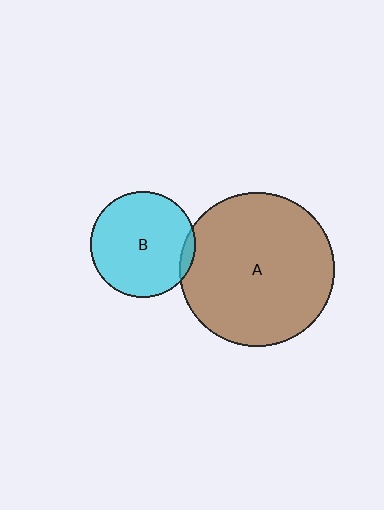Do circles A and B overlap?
Yes.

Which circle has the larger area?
Circle A (brown).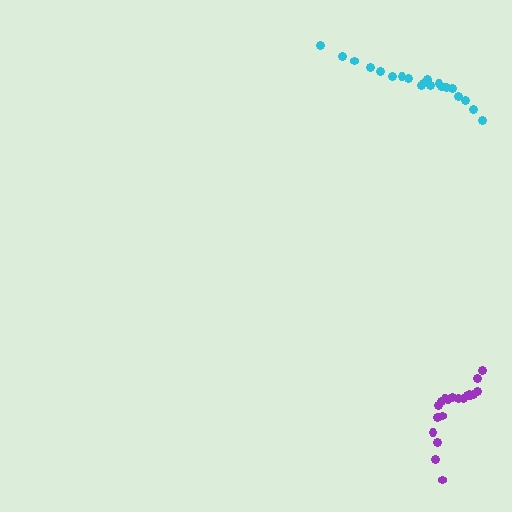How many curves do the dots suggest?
There are 2 distinct paths.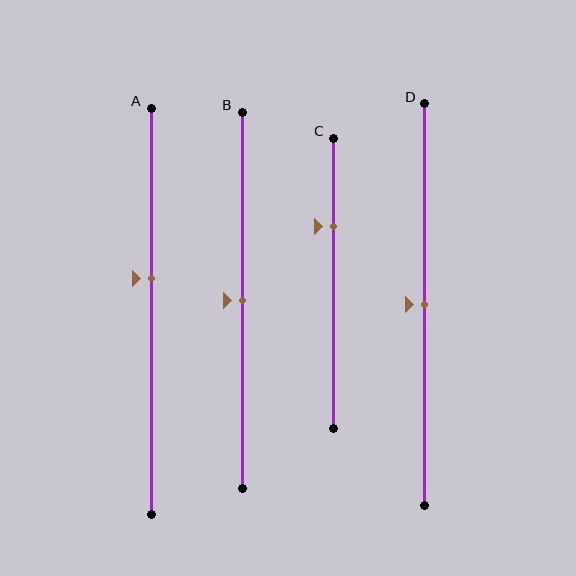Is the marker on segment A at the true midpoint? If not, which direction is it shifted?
No, the marker on segment A is shifted upward by about 8% of the segment length.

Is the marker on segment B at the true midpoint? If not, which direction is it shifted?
Yes, the marker on segment B is at the true midpoint.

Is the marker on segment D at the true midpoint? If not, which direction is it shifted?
Yes, the marker on segment D is at the true midpoint.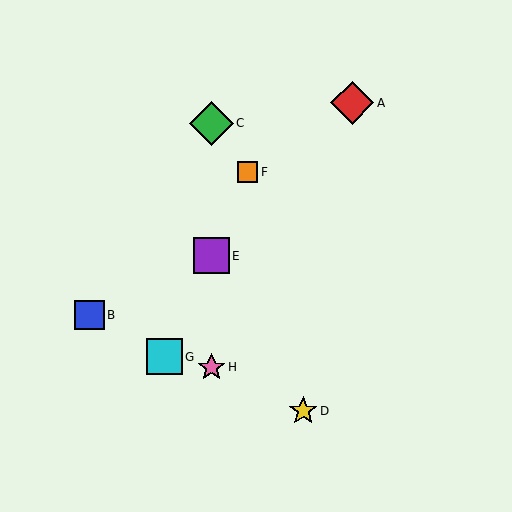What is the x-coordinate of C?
Object C is at x≈211.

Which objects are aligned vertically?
Objects C, E, H are aligned vertically.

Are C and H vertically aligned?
Yes, both are at x≈211.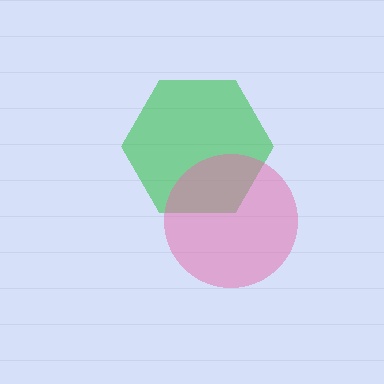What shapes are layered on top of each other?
The layered shapes are: a green hexagon, a pink circle.